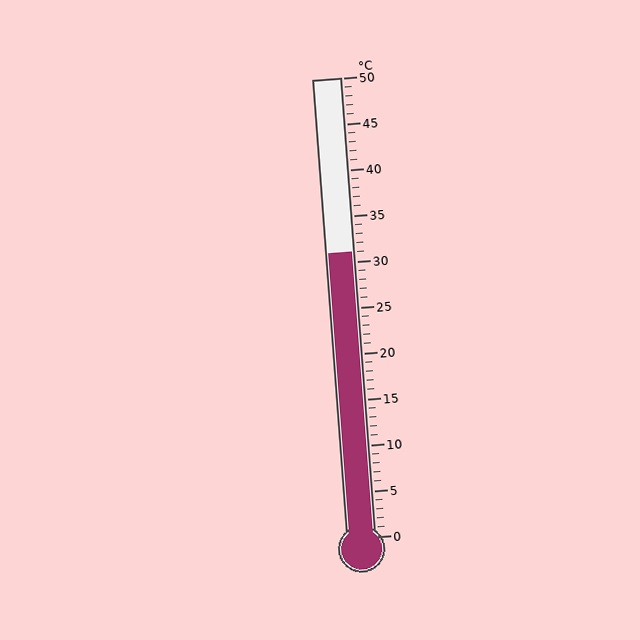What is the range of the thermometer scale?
The thermometer scale ranges from 0°C to 50°C.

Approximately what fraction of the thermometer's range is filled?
The thermometer is filled to approximately 60% of its range.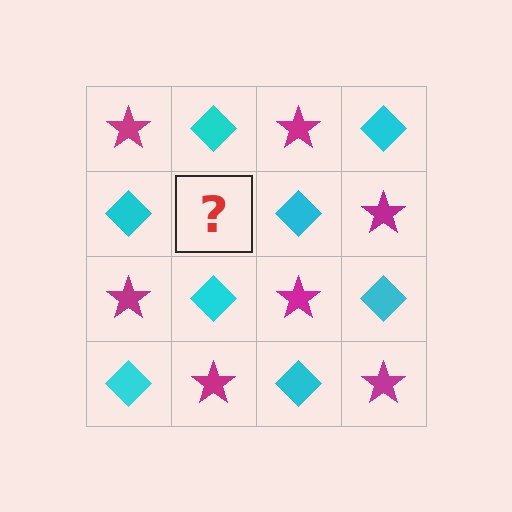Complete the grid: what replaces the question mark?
The question mark should be replaced with a magenta star.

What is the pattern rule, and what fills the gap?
The rule is that it alternates magenta star and cyan diamond in a checkerboard pattern. The gap should be filled with a magenta star.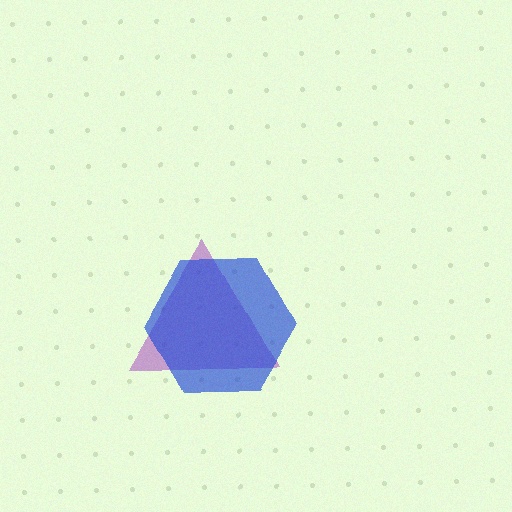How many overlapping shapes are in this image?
There are 2 overlapping shapes in the image.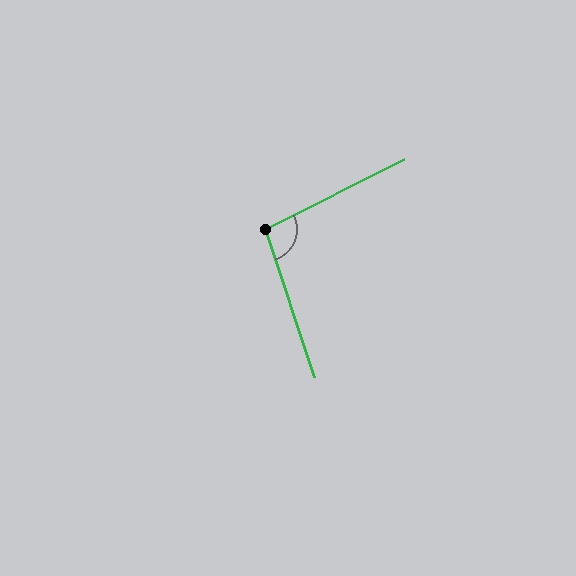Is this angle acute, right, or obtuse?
It is obtuse.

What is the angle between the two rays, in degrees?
Approximately 98 degrees.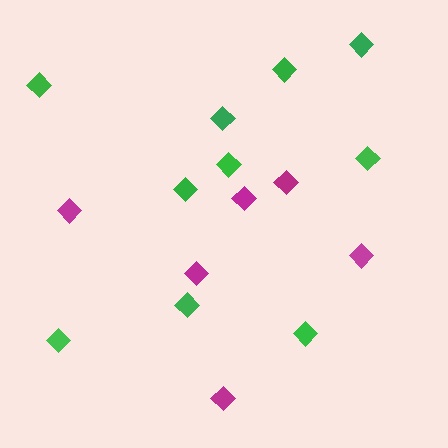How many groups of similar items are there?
There are 2 groups: one group of magenta diamonds (6) and one group of green diamonds (10).